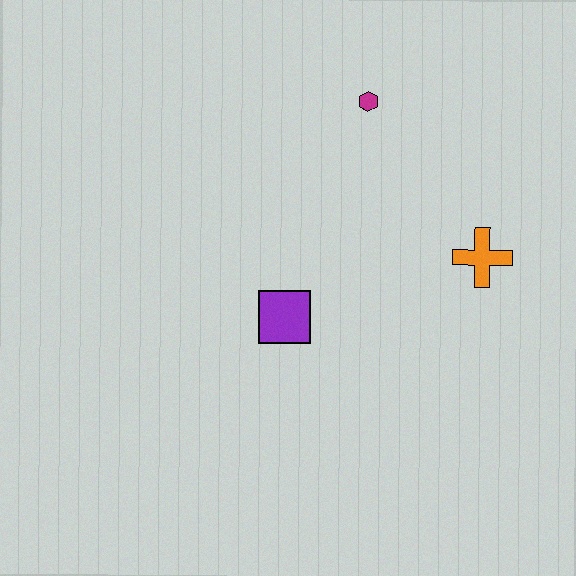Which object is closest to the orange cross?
The magenta hexagon is closest to the orange cross.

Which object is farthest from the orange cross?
The purple square is farthest from the orange cross.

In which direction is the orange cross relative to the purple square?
The orange cross is to the right of the purple square.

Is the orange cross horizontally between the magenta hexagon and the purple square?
No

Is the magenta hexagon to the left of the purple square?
No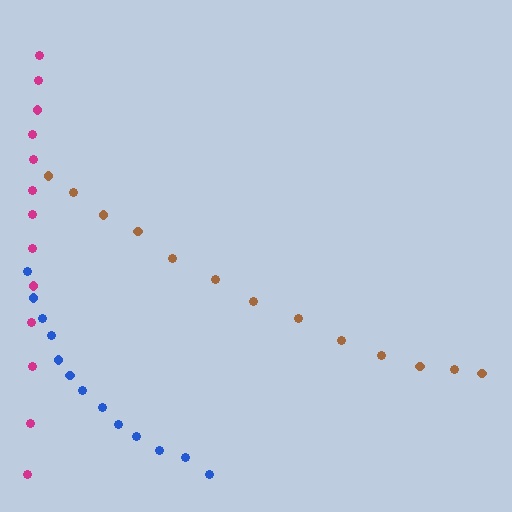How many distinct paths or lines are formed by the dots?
There are 3 distinct paths.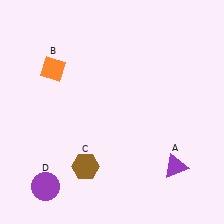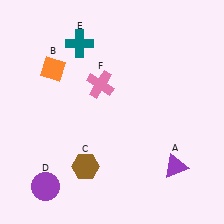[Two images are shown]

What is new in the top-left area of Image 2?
A teal cross (E) was added in the top-left area of Image 2.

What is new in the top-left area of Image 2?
A pink cross (F) was added in the top-left area of Image 2.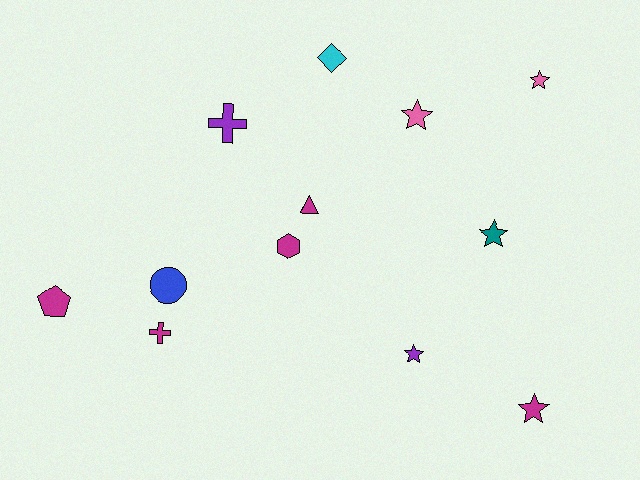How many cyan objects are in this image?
There is 1 cyan object.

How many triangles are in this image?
There is 1 triangle.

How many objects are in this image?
There are 12 objects.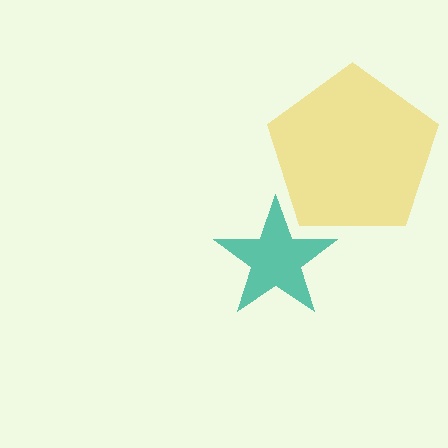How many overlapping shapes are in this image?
There are 2 overlapping shapes in the image.